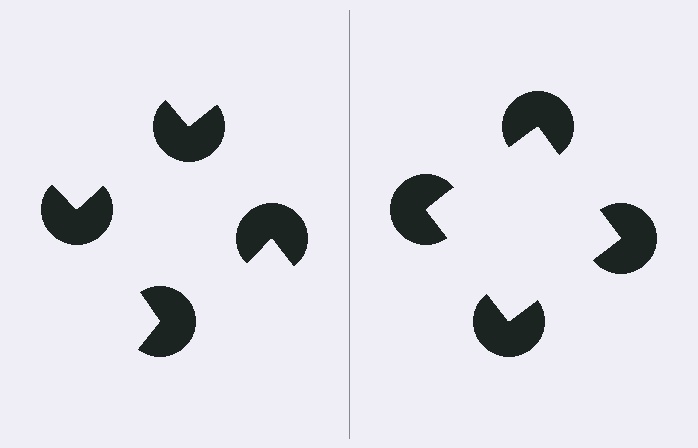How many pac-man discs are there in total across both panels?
8 — 4 on each side.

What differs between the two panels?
The pac-man discs are positioned identically on both sides; only the wedge orientations differ. On the right they align to a square; on the left they are misaligned.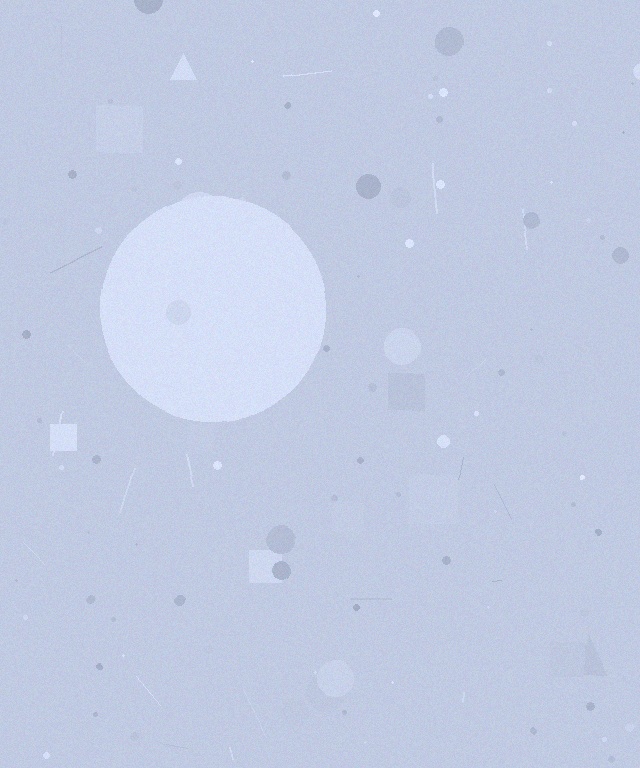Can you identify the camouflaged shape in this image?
The camouflaged shape is a circle.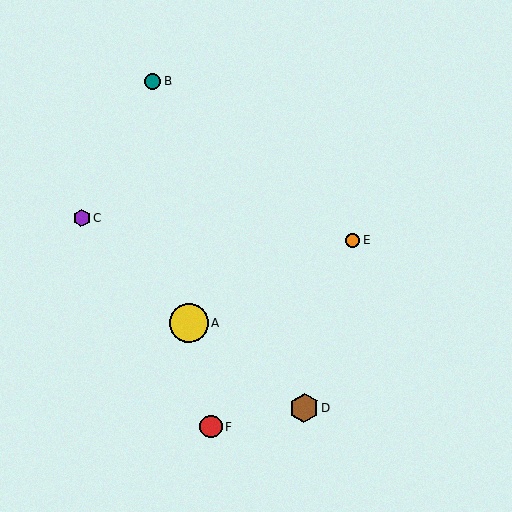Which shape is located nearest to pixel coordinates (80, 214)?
The purple hexagon (labeled C) at (82, 218) is nearest to that location.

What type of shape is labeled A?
Shape A is a yellow circle.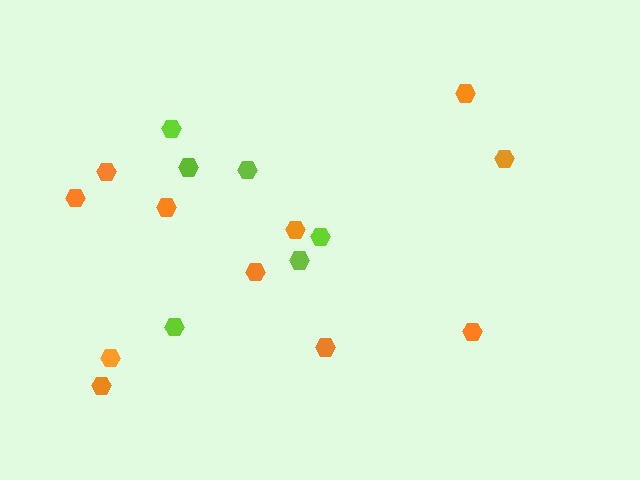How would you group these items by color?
There are 2 groups: one group of orange hexagons (11) and one group of lime hexagons (6).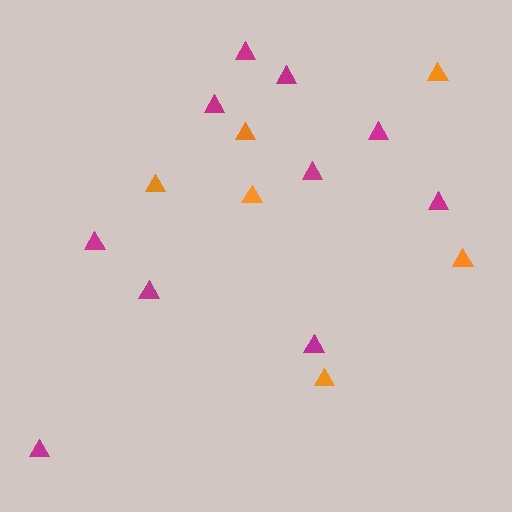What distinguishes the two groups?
There are 2 groups: one group of orange triangles (6) and one group of magenta triangles (10).